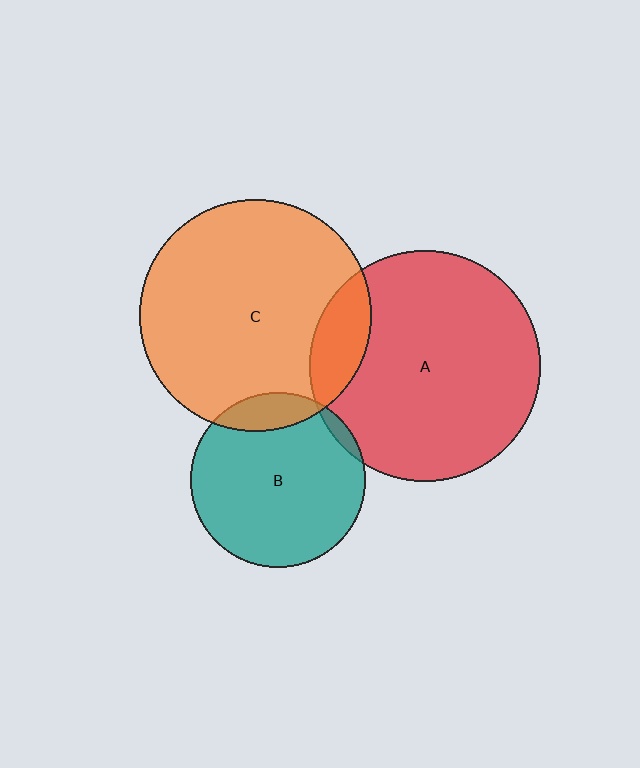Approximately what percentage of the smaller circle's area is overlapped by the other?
Approximately 5%.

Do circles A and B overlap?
Yes.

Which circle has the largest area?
Circle C (orange).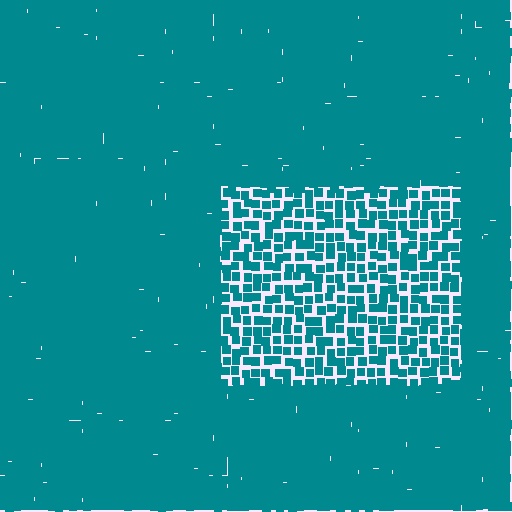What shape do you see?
I see a rectangle.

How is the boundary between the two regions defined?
The boundary is defined by a change in element density (approximately 2.3x ratio). All elements are the same color, size, and shape.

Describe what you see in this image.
The image contains small teal elements arranged at two different densities. A rectangle-shaped region is visible where the elements are less densely packed than the surrounding area.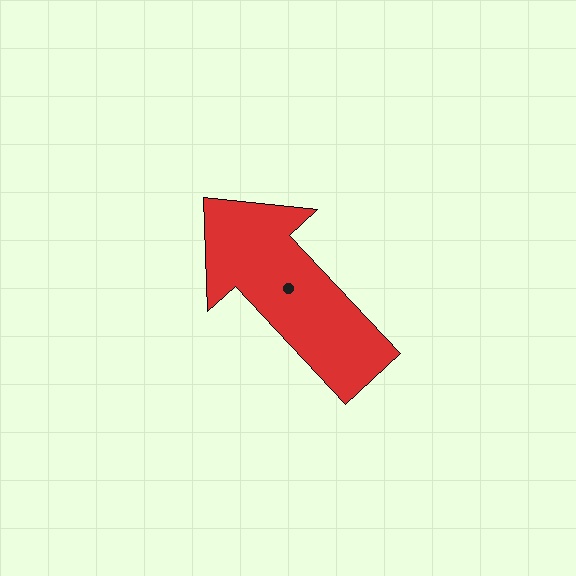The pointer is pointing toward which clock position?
Roughly 11 o'clock.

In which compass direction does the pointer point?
Northwest.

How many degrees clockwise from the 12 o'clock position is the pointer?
Approximately 317 degrees.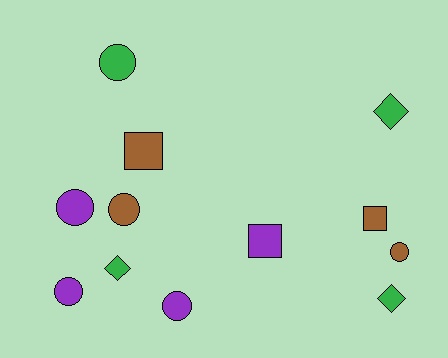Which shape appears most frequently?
Circle, with 6 objects.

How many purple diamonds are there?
There are no purple diamonds.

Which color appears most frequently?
Green, with 4 objects.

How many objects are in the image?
There are 12 objects.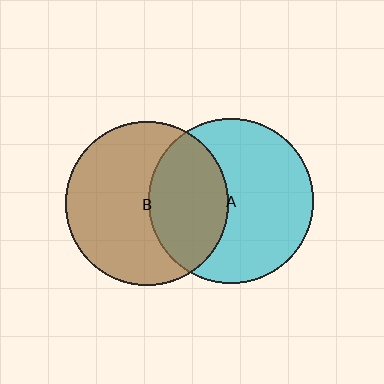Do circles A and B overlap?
Yes.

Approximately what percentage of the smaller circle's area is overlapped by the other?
Approximately 40%.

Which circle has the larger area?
Circle A (cyan).